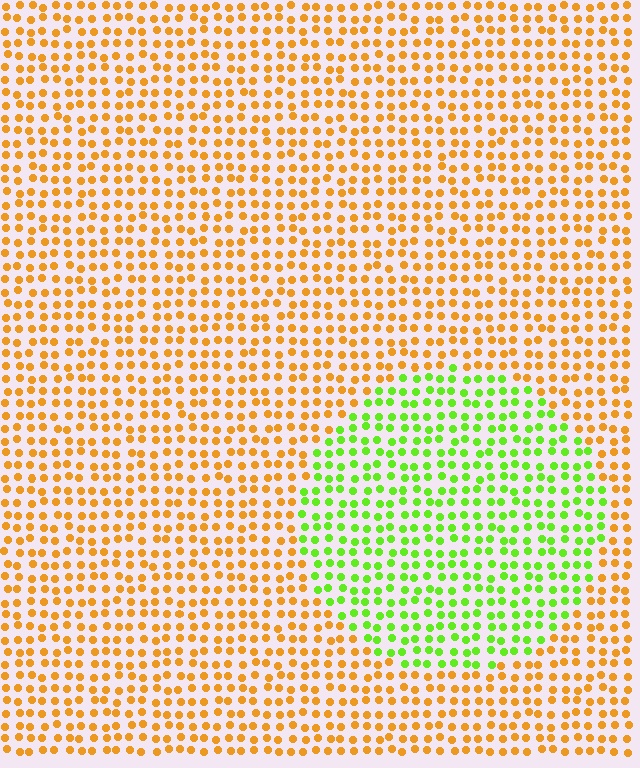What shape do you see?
I see a circle.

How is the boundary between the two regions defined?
The boundary is defined purely by a slight shift in hue (about 66 degrees). Spacing, size, and orientation are identical on both sides.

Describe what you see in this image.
The image is filled with small orange elements in a uniform arrangement. A circle-shaped region is visible where the elements are tinted to a slightly different hue, forming a subtle color boundary.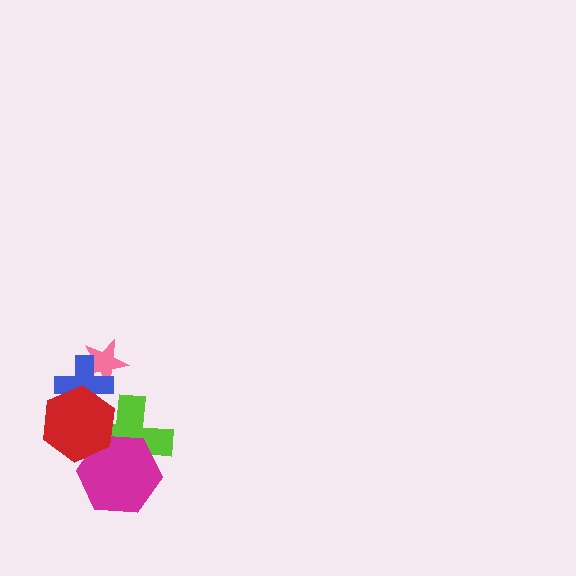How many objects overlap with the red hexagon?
3 objects overlap with the red hexagon.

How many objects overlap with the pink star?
1 object overlaps with the pink star.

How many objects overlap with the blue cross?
2 objects overlap with the blue cross.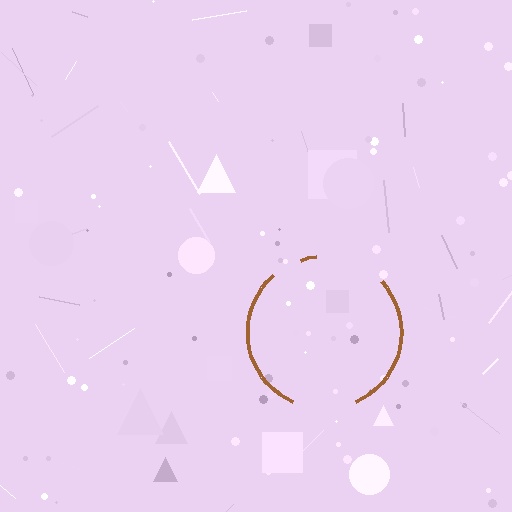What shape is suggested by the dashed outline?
The dashed outline suggests a circle.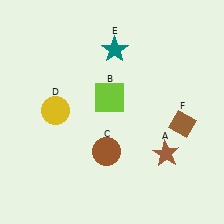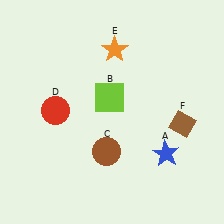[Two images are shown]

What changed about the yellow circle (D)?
In Image 1, D is yellow. In Image 2, it changed to red.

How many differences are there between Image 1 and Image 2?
There are 3 differences between the two images.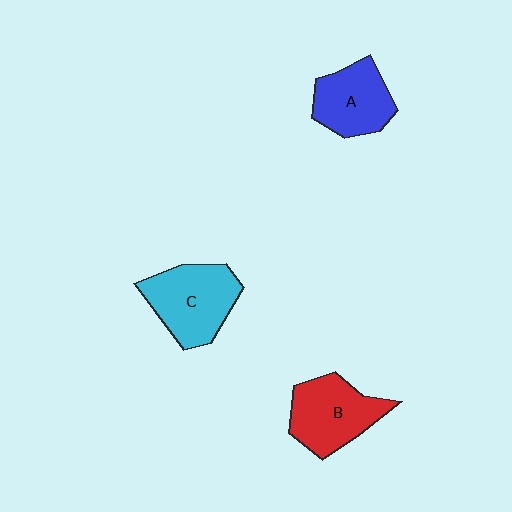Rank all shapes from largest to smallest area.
From largest to smallest: C (cyan), B (red), A (blue).